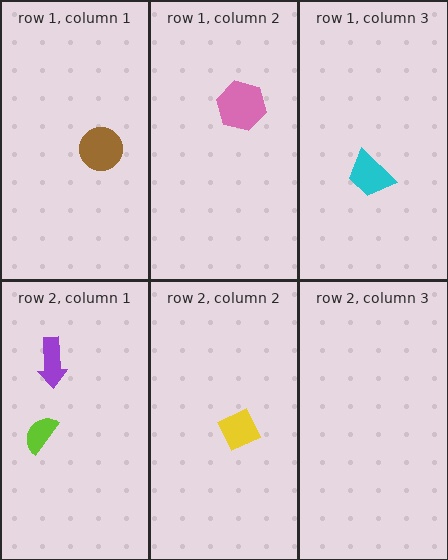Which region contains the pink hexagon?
The row 1, column 2 region.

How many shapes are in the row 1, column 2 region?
1.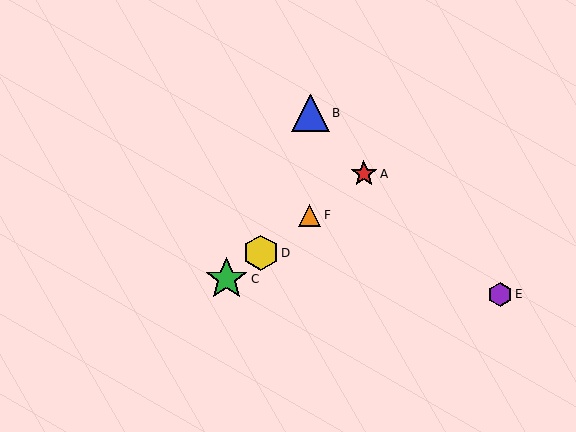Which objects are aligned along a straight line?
Objects A, C, D, F are aligned along a straight line.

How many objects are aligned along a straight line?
4 objects (A, C, D, F) are aligned along a straight line.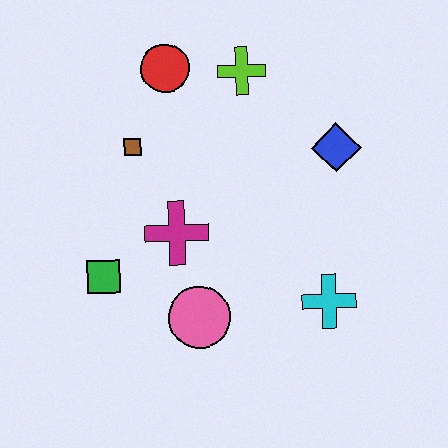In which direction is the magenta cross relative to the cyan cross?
The magenta cross is to the left of the cyan cross.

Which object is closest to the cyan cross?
The pink circle is closest to the cyan cross.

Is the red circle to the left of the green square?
No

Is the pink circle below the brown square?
Yes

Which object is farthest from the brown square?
The cyan cross is farthest from the brown square.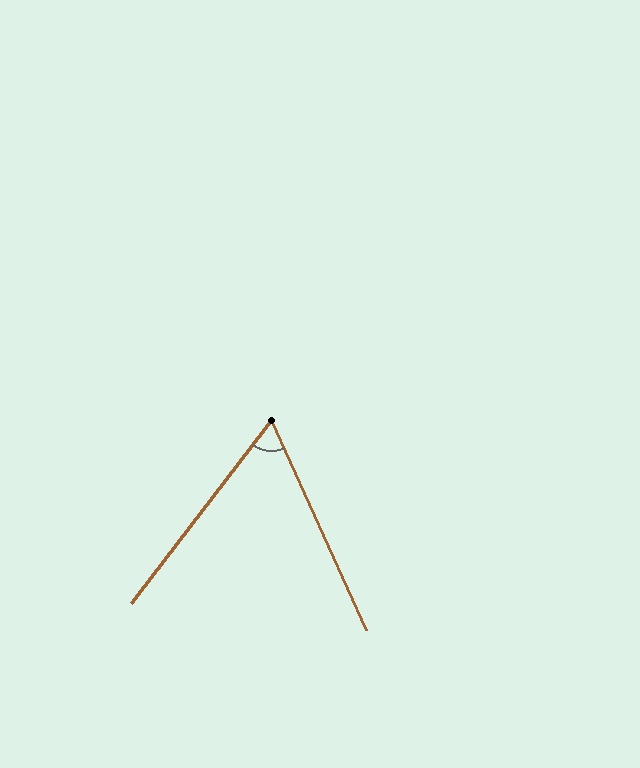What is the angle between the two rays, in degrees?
Approximately 62 degrees.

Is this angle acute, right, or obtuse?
It is acute.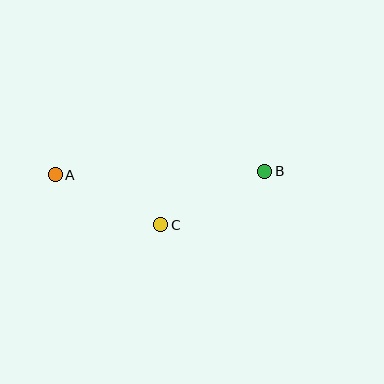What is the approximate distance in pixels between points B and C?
The distance between B and C is approximately 117 pixels.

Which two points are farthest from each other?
Points A and B are farthest from each other.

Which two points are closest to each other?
Points A and C are closest to each other.